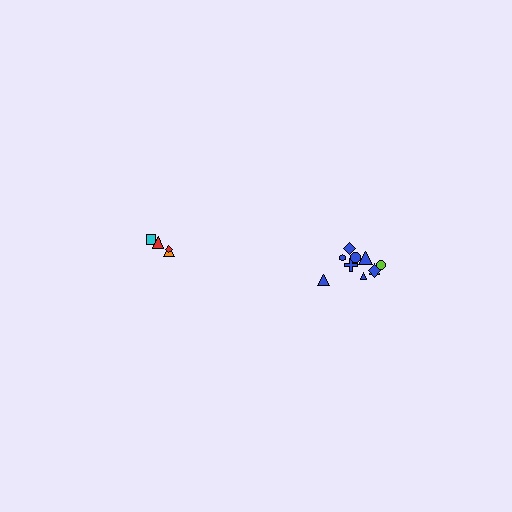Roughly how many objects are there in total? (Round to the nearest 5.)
Roughly 15 objects in total.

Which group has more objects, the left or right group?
The right group.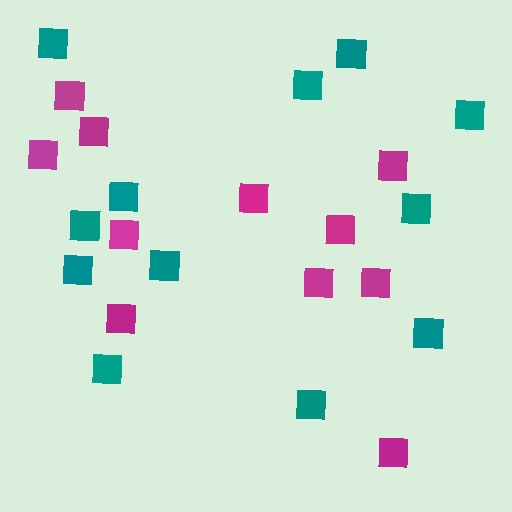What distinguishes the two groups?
There are 2 groups: one group of magenta squares (11) and one group of teal squares (12).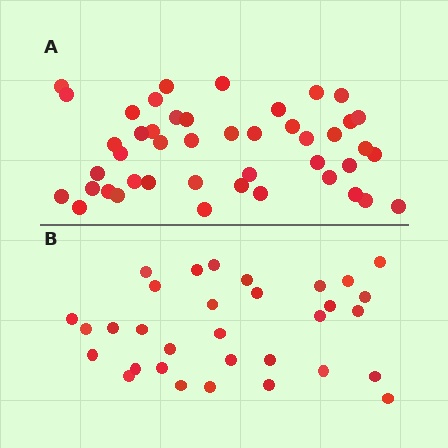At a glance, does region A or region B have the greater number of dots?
Region A (the top region) has more dots.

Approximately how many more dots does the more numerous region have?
Region A has approximately 15 more dots than region B.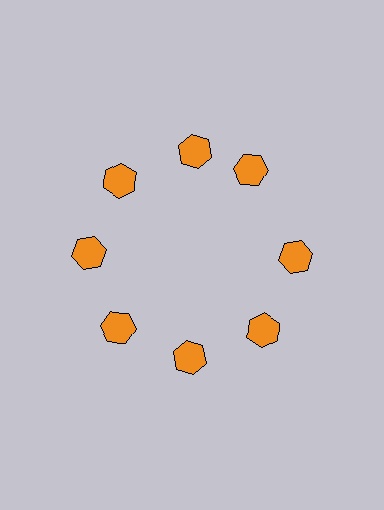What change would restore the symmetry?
The symmetry would be restored by rotating it back into even spacing with its neighbors so that all 8 hexagons sit at equal angles and equal distance from the center.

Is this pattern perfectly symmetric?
No. The 8 orange hexagons are arranged in a ring, but one element near the 2 o'clock position is rotated out of alignment along the ring, breaking the 8-fold rotational symmetry.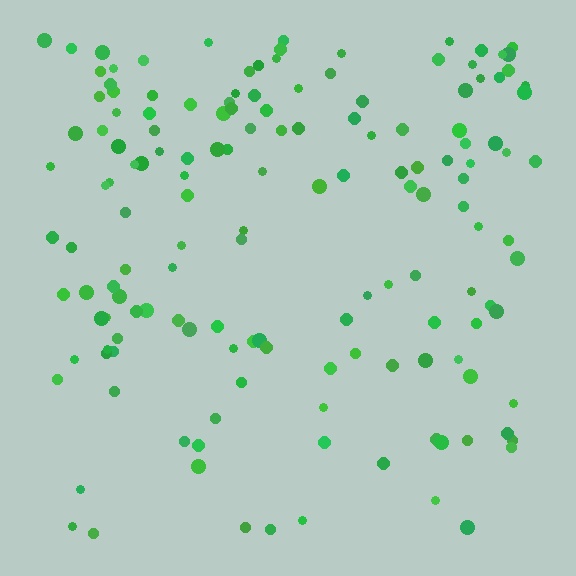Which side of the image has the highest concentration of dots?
The top.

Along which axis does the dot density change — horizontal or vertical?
Vertical.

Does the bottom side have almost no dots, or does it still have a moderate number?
Still a moderate number, just noticeably fewer than the top.